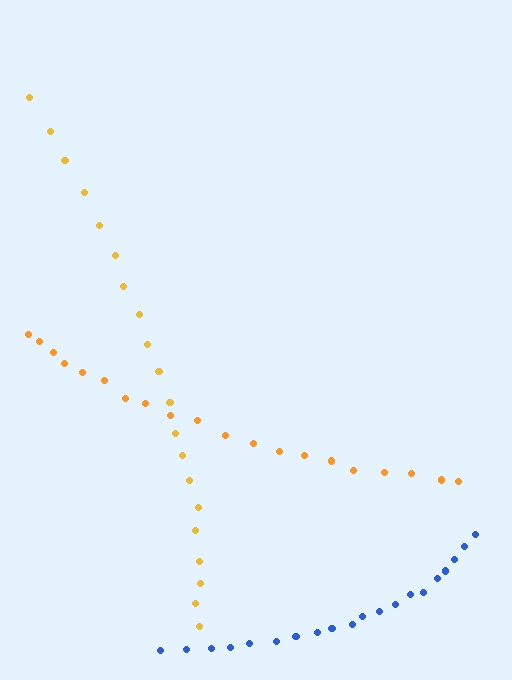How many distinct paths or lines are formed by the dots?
There are 3 distinct paths.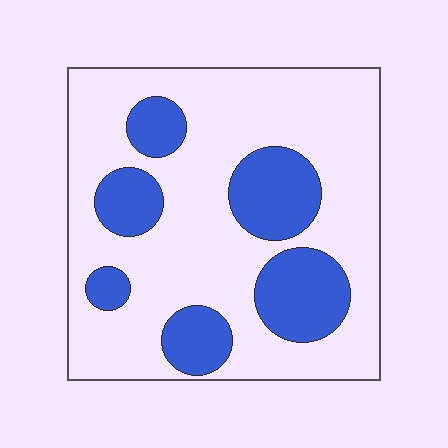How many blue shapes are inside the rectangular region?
6.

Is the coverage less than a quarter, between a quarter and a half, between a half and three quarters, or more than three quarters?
Between a quarter and a half.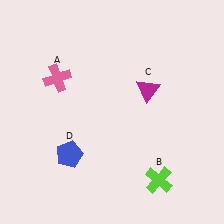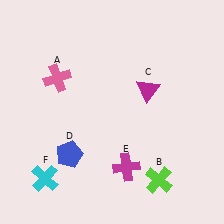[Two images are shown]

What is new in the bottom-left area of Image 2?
A cyan cross (F) was added in the bottom-left area of Image 2.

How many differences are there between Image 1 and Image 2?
There are 2 differences between the two images.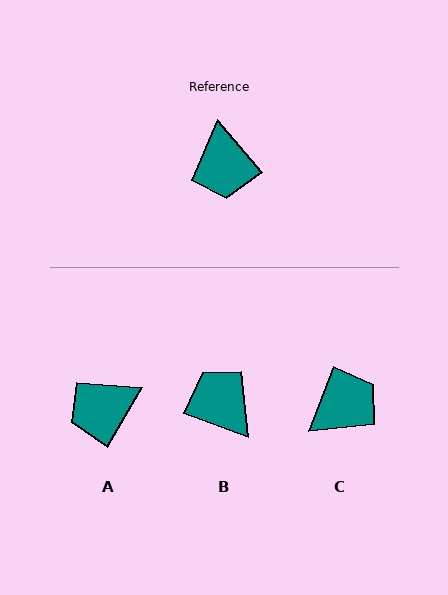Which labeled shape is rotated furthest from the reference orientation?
B, about 150 degrees away.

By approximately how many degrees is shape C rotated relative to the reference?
Approximately 120 degrees counter-clockwise.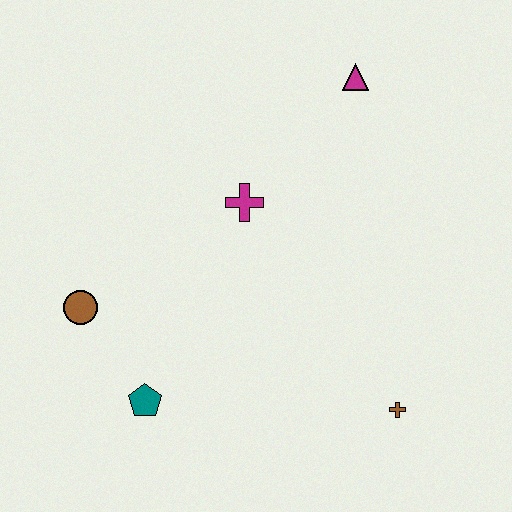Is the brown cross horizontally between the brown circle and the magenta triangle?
No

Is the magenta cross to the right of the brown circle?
Yes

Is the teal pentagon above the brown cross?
Yes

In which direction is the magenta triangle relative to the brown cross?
The magenta triangle is above the brown cross.